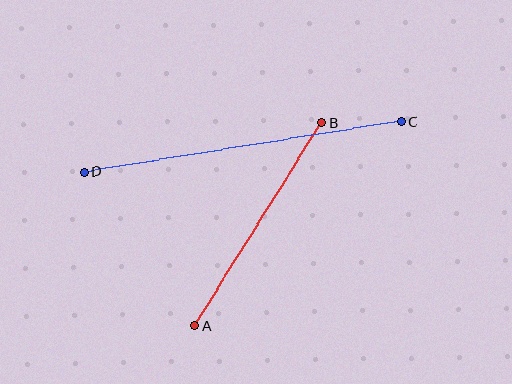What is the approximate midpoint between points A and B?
The midpoint is at approximately (258, 224) pixels.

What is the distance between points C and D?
The distance is approximately 321 pixels.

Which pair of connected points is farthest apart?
Points C and D are farthest apart.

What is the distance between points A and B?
The distance is approximately 239 pixels.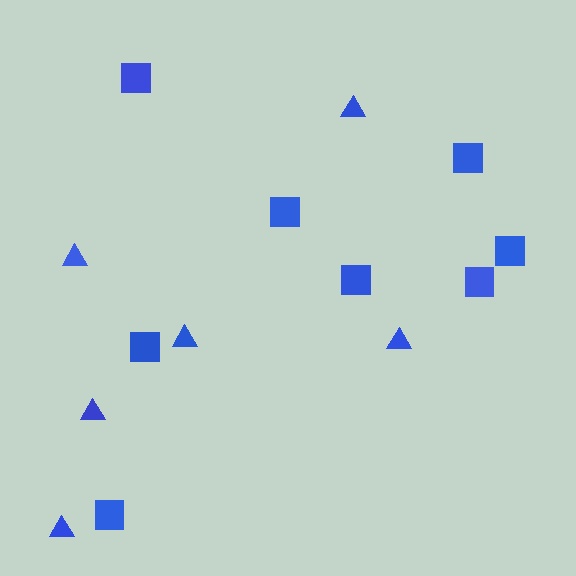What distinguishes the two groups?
There are 2 groups: one group of triangles (6) and one group of squares (8).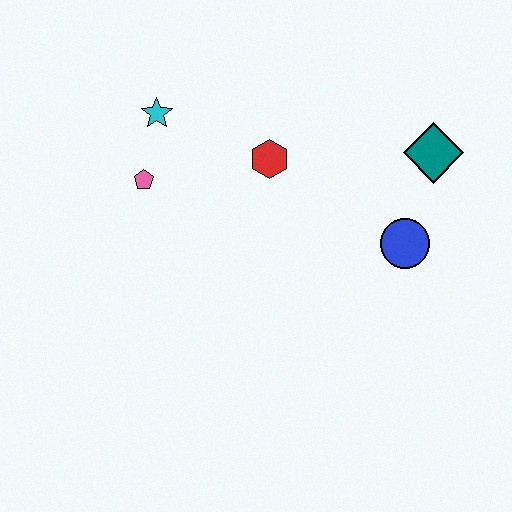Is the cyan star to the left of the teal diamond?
Yes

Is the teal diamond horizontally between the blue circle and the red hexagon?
No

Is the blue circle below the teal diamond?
Yes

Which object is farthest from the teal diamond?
The pink pentagon is farthest from the teal diamond.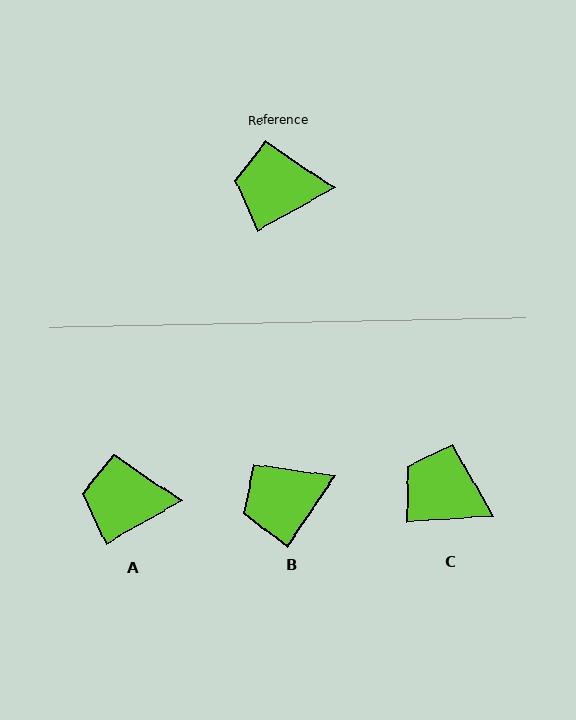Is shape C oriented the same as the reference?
No, it is off by about 26 degrees.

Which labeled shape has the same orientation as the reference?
A.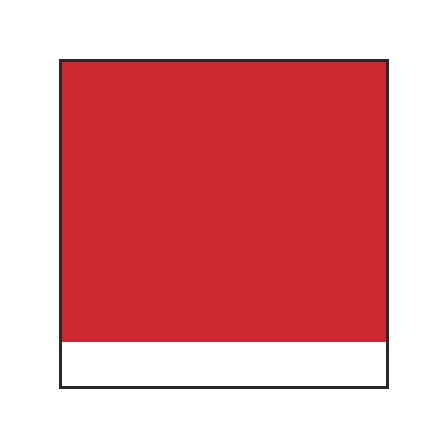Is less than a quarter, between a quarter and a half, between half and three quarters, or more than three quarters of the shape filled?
More than three quarters.